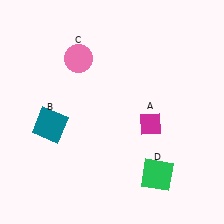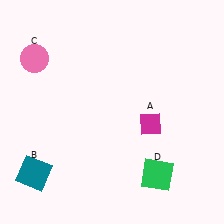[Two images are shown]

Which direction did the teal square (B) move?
The teal square (B) moved down.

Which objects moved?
The objects that moved are: the teal square (B), the pink circle (C).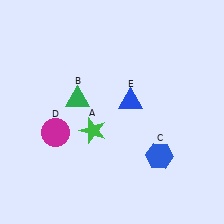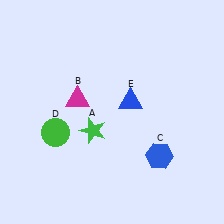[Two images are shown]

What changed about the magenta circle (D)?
In Image 1, D is magenta. In Image 2, it changed to green.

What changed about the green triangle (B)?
In Image 1, B is green. In Image 2, it changed to magenta.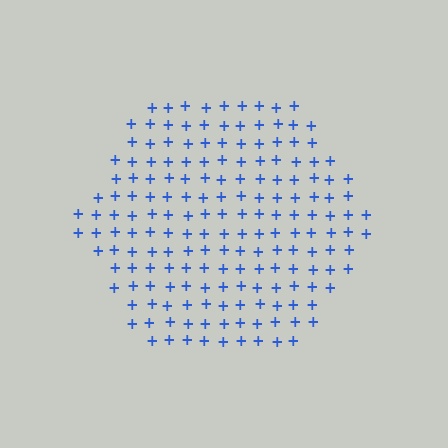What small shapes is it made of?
It is made of small plus signs.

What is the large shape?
The large shape is a hexagon.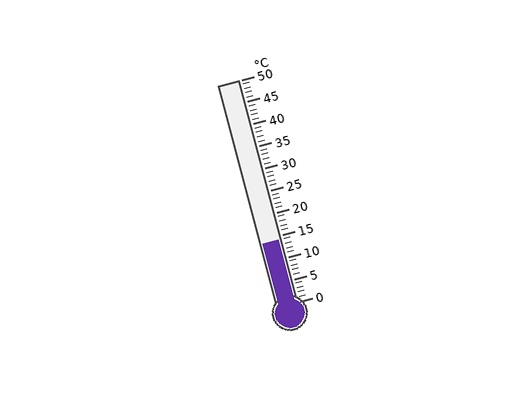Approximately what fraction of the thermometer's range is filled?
The thermometer is filled to approximately 30% of its range.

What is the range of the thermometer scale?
The thermometer scale ranges from 0°C to 50°C.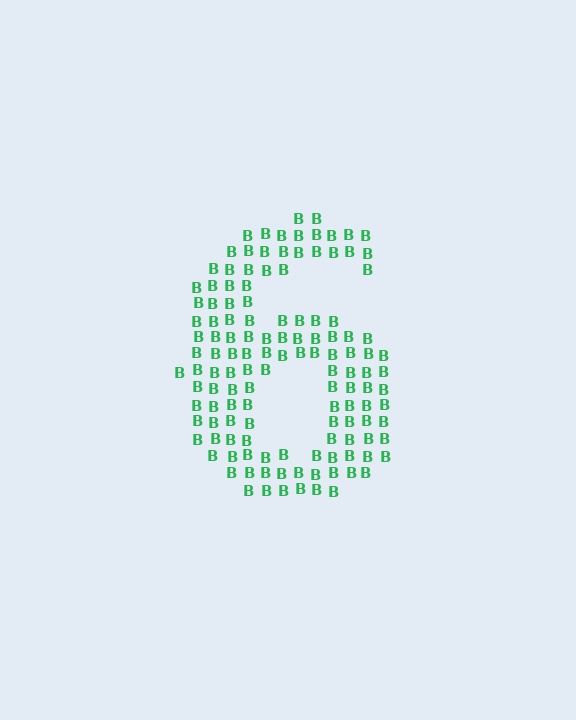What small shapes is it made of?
It is made of small letter B's.